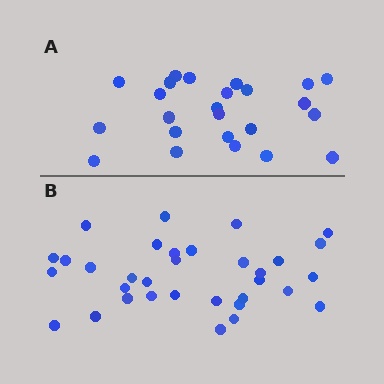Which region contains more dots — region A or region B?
Region B (the bottom region) has more dots.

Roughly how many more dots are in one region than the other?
Region B has roughly 8 or so more dots than region A.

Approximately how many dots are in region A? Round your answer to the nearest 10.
About 20 dots. (The exact count is 24, which rounds to 20.)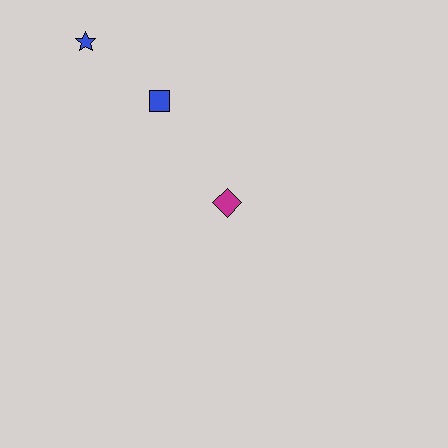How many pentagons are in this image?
There are no pentagons.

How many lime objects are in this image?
There are no lime objects.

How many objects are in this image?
There are 3 objects.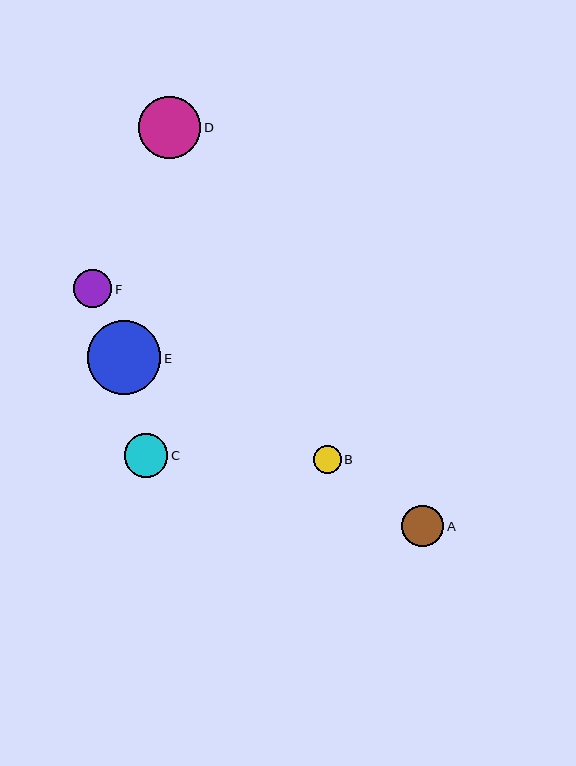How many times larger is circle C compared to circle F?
Circle C is approximately 1.2 times the size of circle F.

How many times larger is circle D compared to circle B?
Circle D is approximately 2.2 times the size of circle B.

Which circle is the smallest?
Circle B is the smallest with a size of approximately 28 pixels.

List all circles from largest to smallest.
From largest to smallest: E, D, C, A, F, B.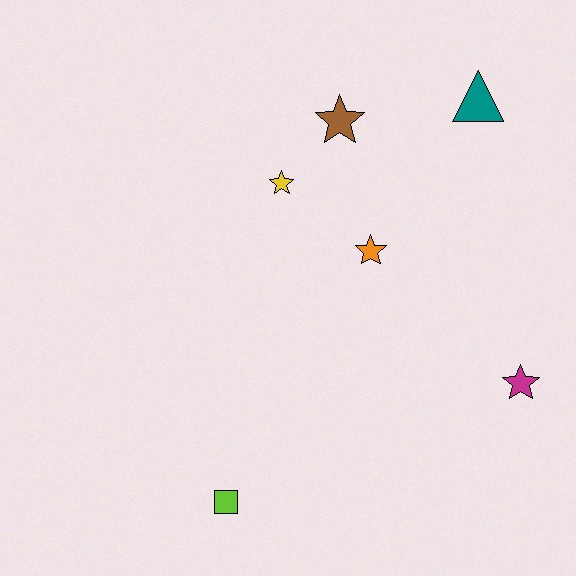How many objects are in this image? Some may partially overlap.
There are 6 objects.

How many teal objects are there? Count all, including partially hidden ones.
There is 1 teal object.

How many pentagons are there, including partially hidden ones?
There are no pentagons.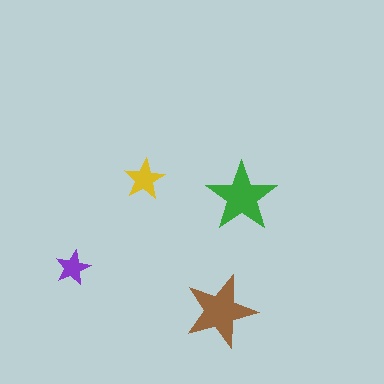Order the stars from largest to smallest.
the brown one, the green one, the yellow one, the purple one.